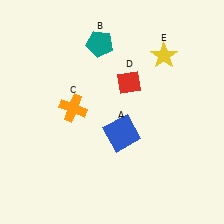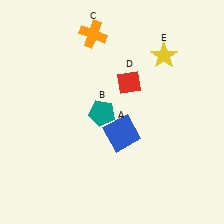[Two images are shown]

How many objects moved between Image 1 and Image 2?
2 objects moved between the two images.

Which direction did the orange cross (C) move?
The orange cross (C) moved up.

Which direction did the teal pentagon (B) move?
The teal pentagon (B) moved down.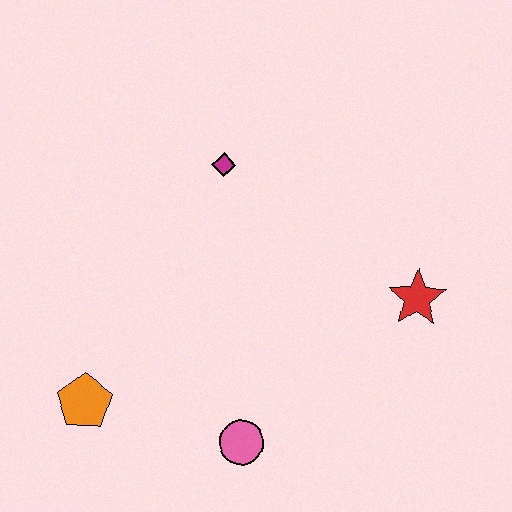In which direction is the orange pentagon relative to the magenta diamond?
The orange pentagon is below the magenta diamond.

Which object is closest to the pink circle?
The orange pentagon is closest to the pink circle.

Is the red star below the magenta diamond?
Yes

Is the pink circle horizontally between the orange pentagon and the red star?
Yes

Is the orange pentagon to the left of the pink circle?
Yes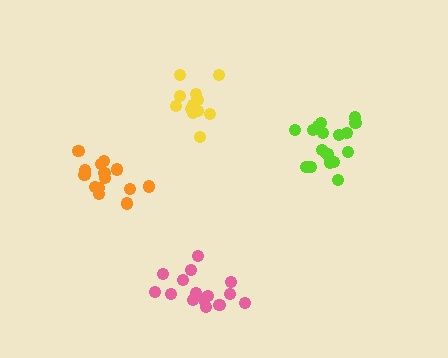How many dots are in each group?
Group 1: 14 dots, Group 2: 15 dots, Group 3: 18 dots, Group 4: 12 dots (59 total).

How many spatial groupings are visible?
There are 4 spatial groupings.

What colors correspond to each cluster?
The clusters are colored: orange, pink, lime, yellow.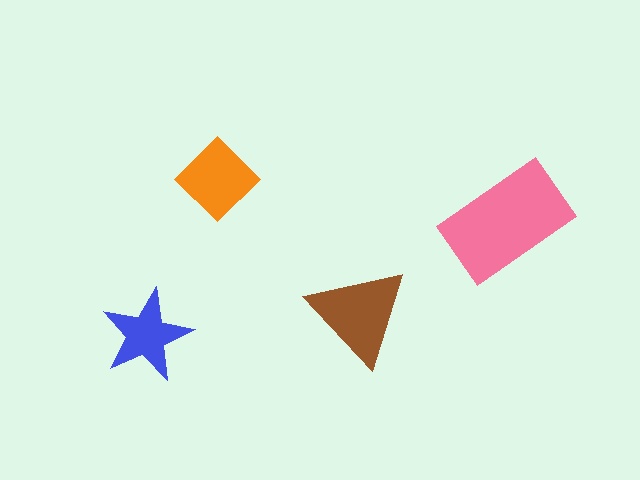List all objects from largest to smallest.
The pink rectangle, the brown triangle, the orange diamond, the blue star.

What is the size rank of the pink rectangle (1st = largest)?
1st.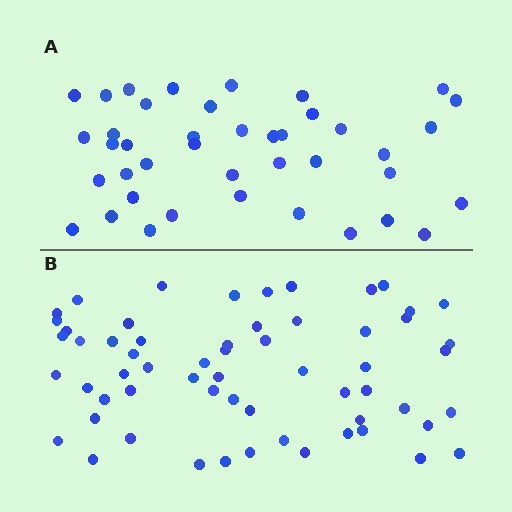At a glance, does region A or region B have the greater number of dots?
Region B (the bottom region) has more dots.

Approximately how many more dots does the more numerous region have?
Region B has approximately 20 more dots than region A.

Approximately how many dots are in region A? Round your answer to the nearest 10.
About 40 dots. (The exact count is 41, which rounds to 40.)